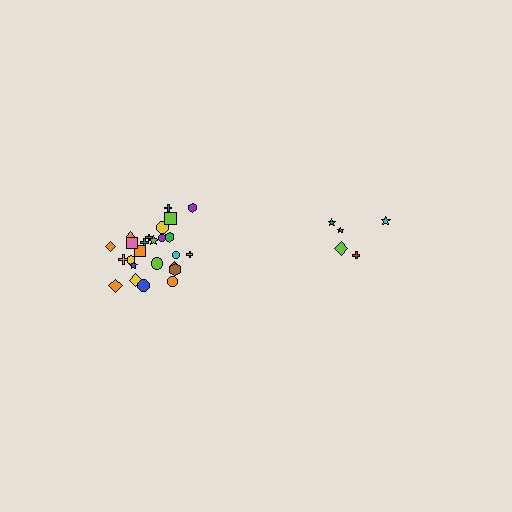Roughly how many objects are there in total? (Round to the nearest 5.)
Roughly 30 objects in total.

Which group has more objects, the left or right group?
The left group.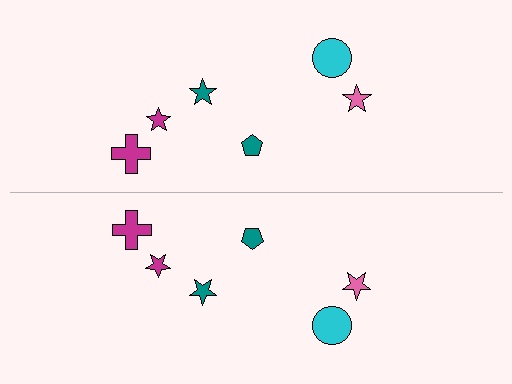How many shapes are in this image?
There are 12 shapes in this image.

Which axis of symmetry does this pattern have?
The pattern has a horizontal axis of symmetry running through the center of the image.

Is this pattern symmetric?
Yes, this pattern has bilateral (reflection) symmetry.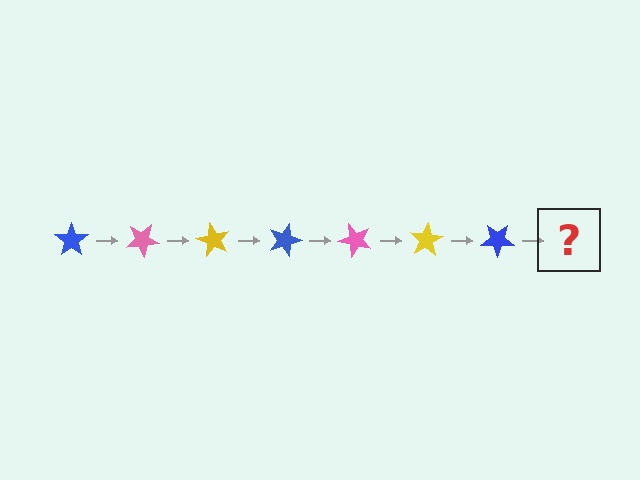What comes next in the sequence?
The next element should be a pink star, rotated 210 degrees from the start.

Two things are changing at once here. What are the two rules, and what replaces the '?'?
The two rules are that it rotates 30 degrees each step and the color cycles through blue, pink, and yellow. The '?' should be a pink star, rotated 210 degrees from the start.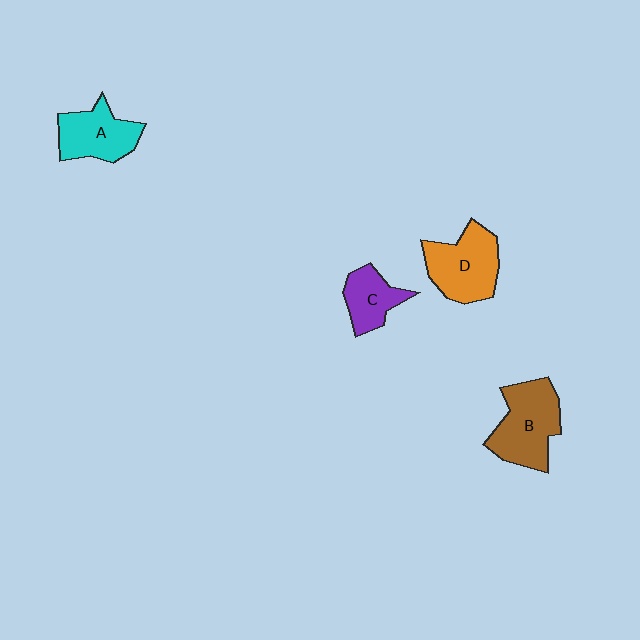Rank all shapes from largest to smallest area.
From largest to smallest: B (brown), D (orange), A (cyan), C (purple).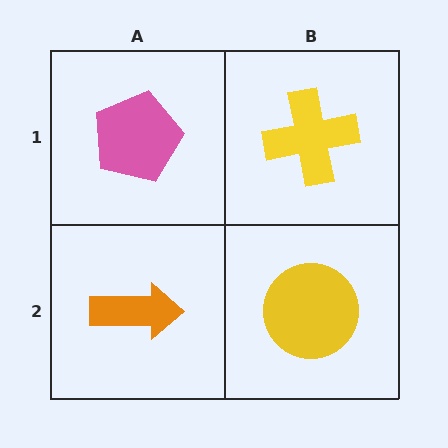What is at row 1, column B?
A yellow cross.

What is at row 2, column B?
A yellow circle.